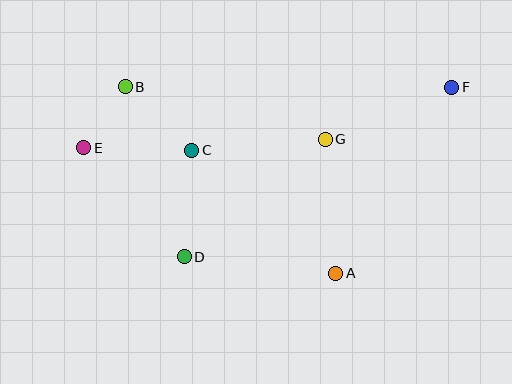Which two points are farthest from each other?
Points E and F are farthest from each other.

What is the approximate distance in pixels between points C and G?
The distance between C and G is approximately 134 pixels.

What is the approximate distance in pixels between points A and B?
The distance between A and B is approximately 281 pixels.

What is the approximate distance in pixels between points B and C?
The distance between B and C is approximately 92 pixels.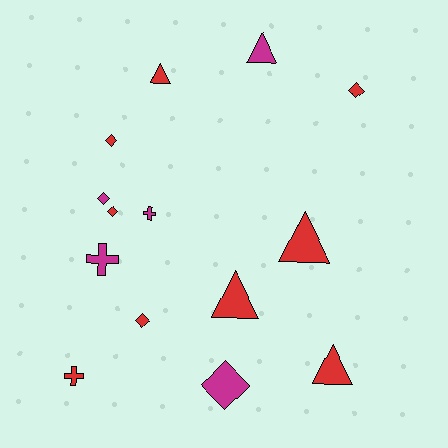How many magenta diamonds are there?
There are 2 magenta diamonds.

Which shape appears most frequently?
Diamond, with 6 objects.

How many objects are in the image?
There are 14 objects.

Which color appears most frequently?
Red, with 9 objects.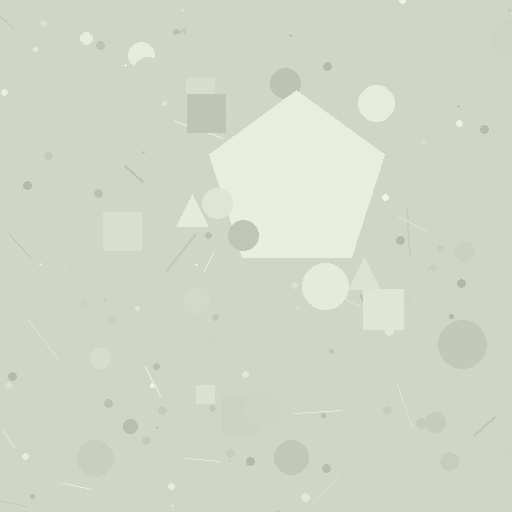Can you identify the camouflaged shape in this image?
The camouflaged shape is a pentagon.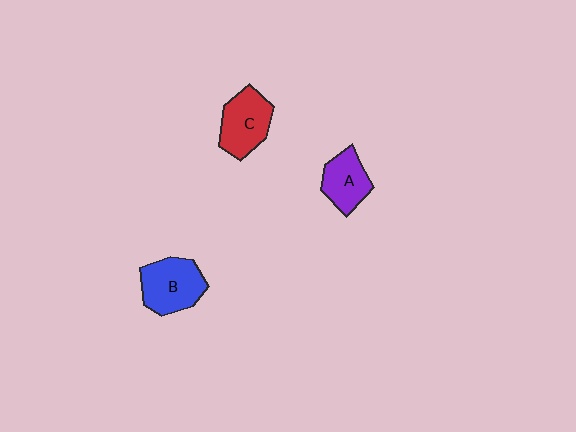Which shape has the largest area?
Shape B (blue).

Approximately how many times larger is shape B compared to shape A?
Approximately 1.3 times.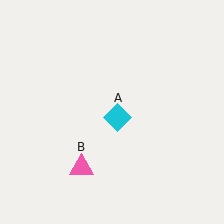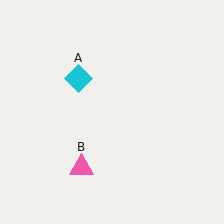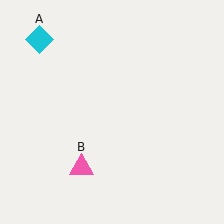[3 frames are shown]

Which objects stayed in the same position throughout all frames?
Pink triangle (object B) remained stationary.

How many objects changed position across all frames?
1 object changed position: cyan diamond (object A).